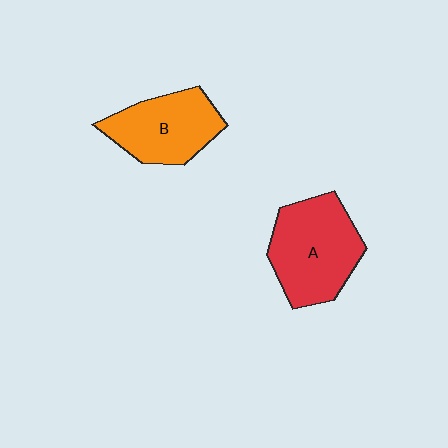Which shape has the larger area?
Shape A (red).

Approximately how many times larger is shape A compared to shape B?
Approximately 1.2 times.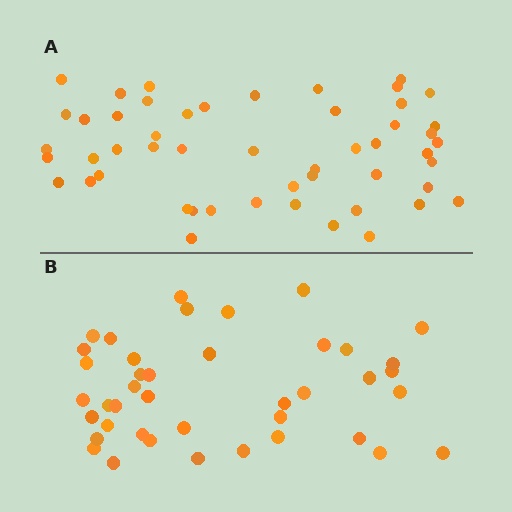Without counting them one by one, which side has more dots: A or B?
Region A (the top region) has more dots.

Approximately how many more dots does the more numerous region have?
Region A has roughly 10 or so more dots than region B.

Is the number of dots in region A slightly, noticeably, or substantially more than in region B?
Region A has only slightly more — the two regions are fairly close. The ratio is roughly 1.2 to 1.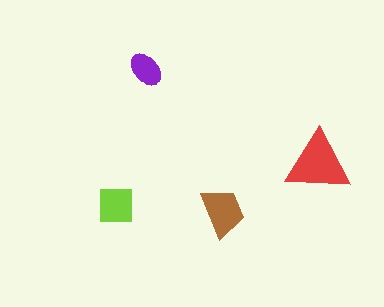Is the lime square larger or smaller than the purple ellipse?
Larger.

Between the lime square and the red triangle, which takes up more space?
The red triangle.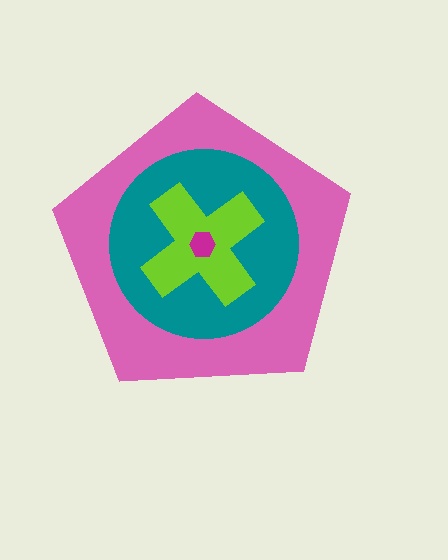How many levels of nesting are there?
4.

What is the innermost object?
The magenta hexagon.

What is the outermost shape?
The pink pentagon.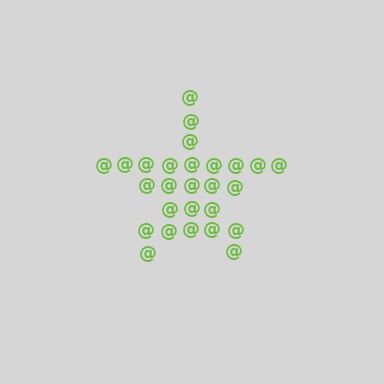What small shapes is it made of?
It is made of small at signs.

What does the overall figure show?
The overall figure shows a star.